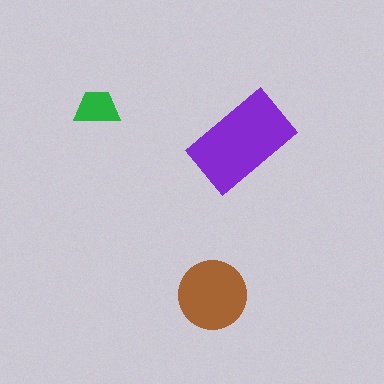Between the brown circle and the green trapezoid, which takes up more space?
The brown circle.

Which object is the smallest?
The green trapezoid.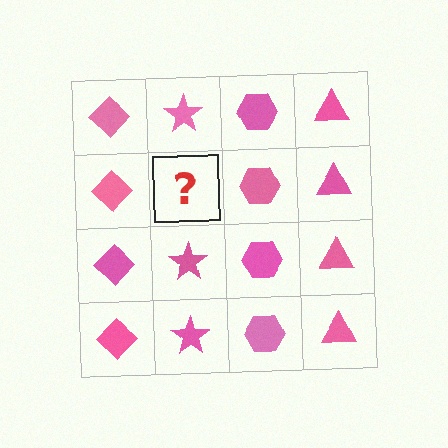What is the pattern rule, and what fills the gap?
The rule is that each column has a consistent shape. The gap should be filled with a pink star.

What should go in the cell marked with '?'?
The missing cell should contain a pink star.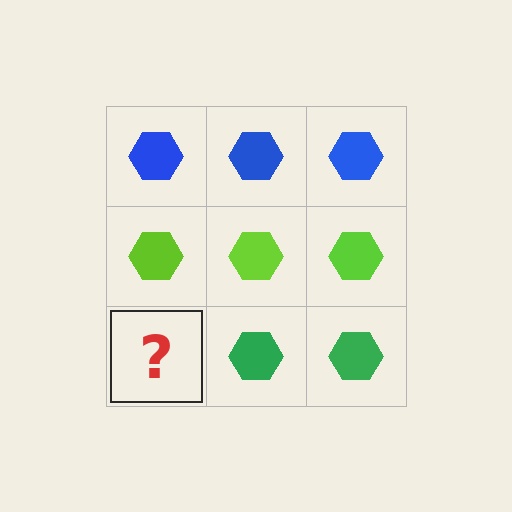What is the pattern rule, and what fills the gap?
The rule is that each row has a consistent color. The gap should be filled with a green hexagon.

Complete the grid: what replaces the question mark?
The question mark should be replaced with a green hexagon.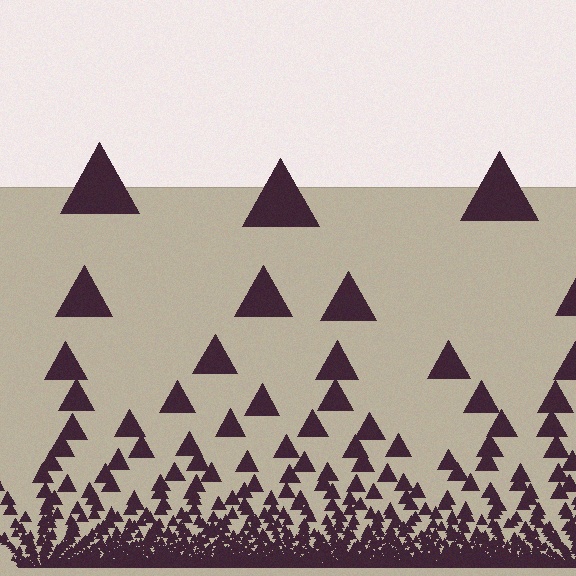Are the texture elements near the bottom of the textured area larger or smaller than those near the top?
Smaller. The gradient is inverted — elements near the bottom are smaller and denser.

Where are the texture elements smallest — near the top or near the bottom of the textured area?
Near the bottom.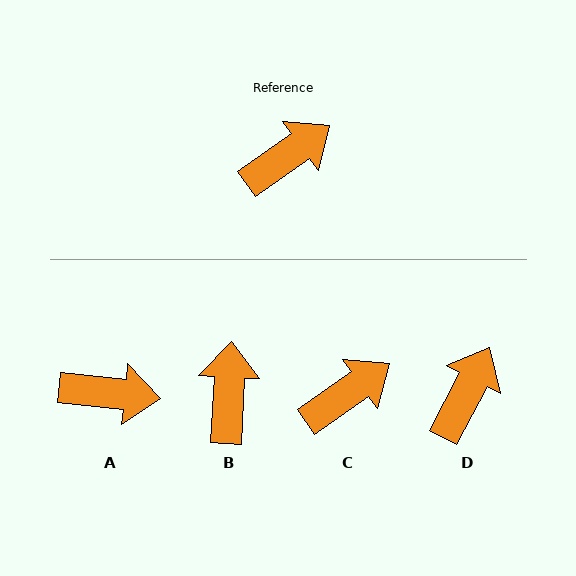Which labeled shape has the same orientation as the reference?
C.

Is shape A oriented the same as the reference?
No, it is off by about 41 degrees.